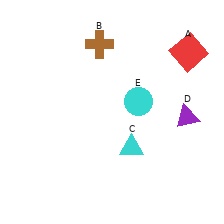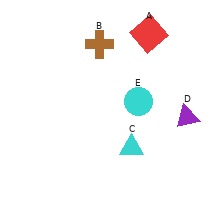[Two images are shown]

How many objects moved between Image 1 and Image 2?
1 object moved between the two images.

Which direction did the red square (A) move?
The red square (A) moved left.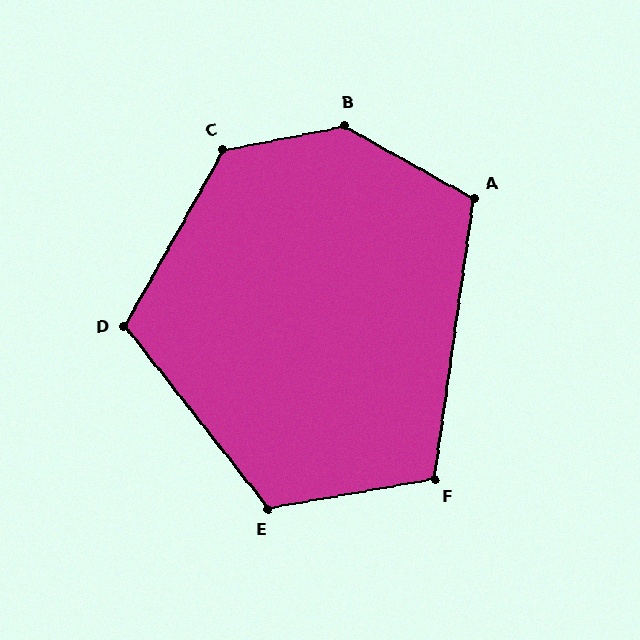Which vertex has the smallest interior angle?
F, at approximately 108 degrees.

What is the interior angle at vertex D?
Approximately 113 degrees (obtuse).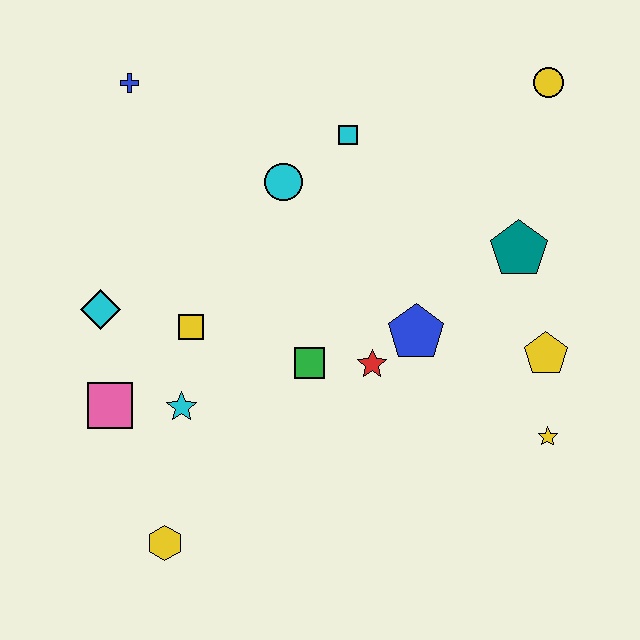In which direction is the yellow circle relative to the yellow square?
The yellow circle is to the right of the yellow square.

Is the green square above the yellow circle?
No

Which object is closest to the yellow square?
The cyan star is closest to the yellow square.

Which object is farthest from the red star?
The blue cross is farthest from the red star.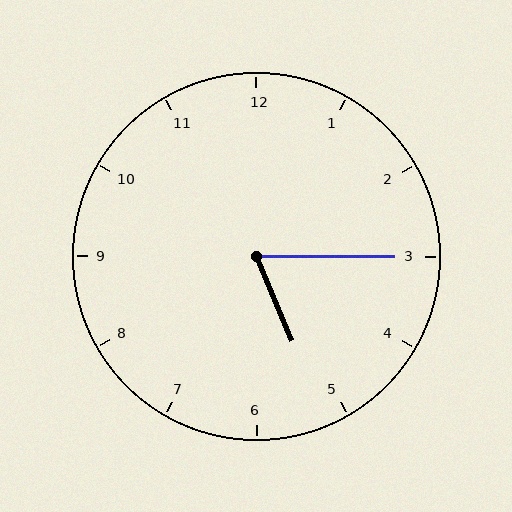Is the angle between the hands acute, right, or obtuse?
It is acute.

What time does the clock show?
5:15.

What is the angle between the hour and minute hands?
Approximately 68 degrees.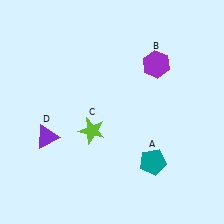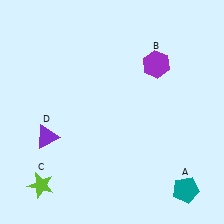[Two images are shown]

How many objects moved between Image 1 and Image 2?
2 objects moved between the two images.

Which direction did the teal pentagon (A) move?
The teal pentagon (A) moved right.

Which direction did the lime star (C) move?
The lime star (C) moved down.